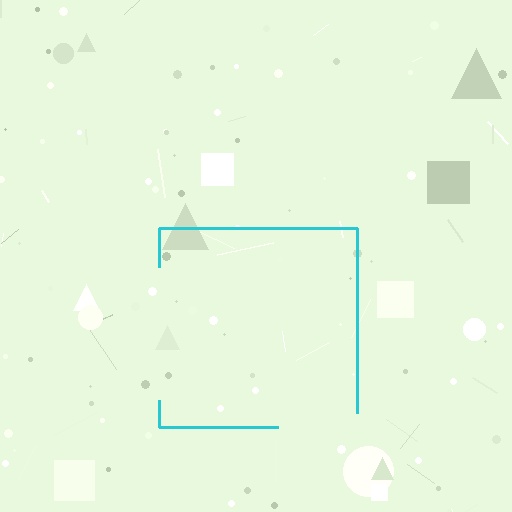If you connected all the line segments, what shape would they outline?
They would outline a square.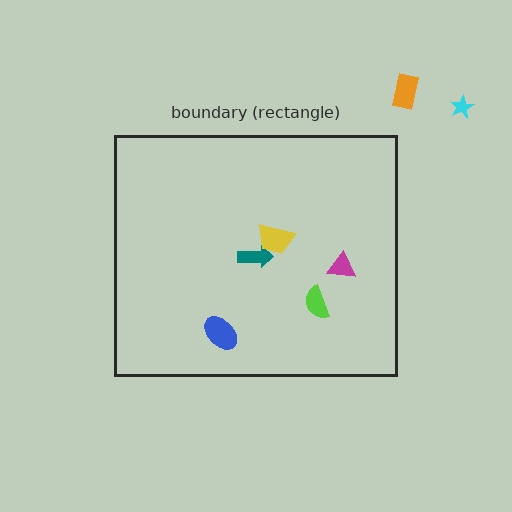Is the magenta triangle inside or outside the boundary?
Inside.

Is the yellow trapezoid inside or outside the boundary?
Inside.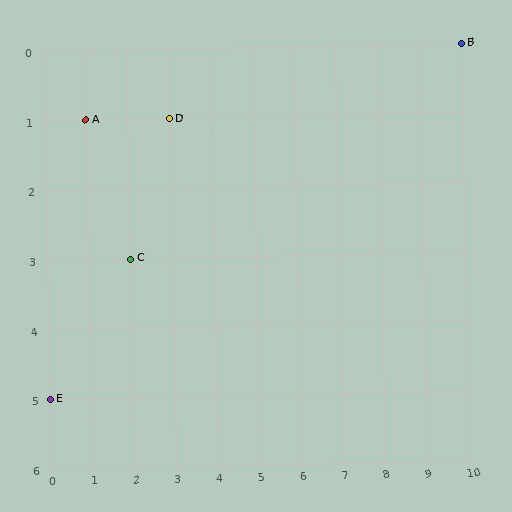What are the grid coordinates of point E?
Point E is at grid coordinates (0, 5).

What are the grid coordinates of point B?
Point B is at grid coordinates (10, 0).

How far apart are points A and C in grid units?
Points A and C are 1 column and 2 rows apart (about 2.2 grid units diagonally).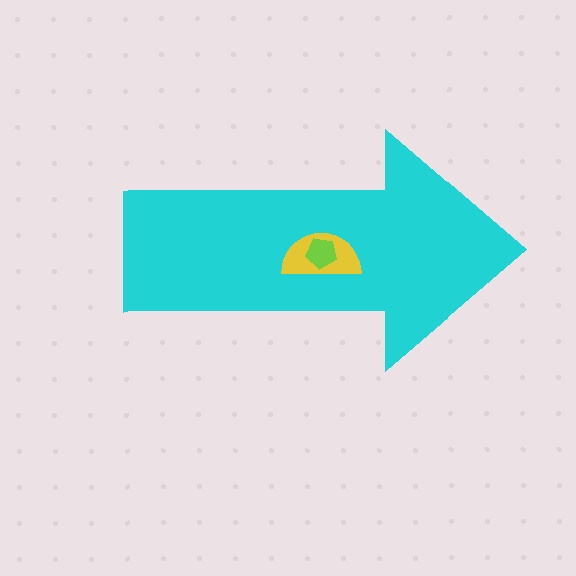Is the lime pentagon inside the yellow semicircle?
Yes.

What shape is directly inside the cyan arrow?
The yellow semicircle.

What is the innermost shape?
The lime pentagon.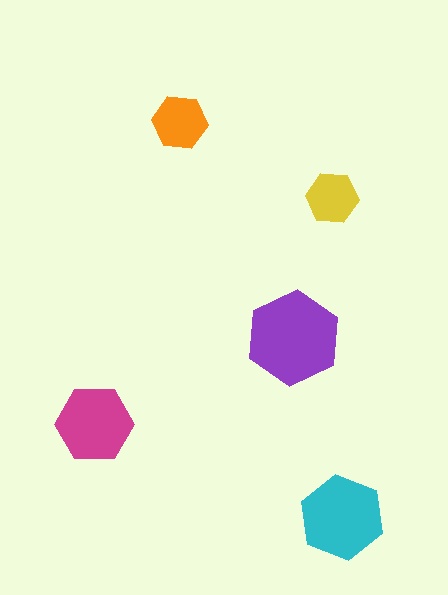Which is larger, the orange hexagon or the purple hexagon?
The purple one.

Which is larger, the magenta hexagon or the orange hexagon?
The magenta one.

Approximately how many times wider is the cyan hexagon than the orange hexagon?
About 1.5 times wider.